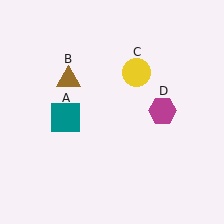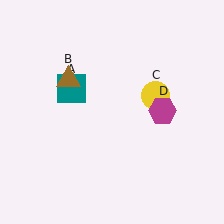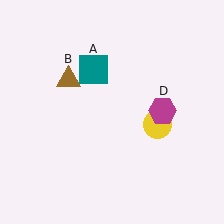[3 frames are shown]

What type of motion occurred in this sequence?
The teal square (object A), yellow circle (object C) rotated clockwise around the center of the scene.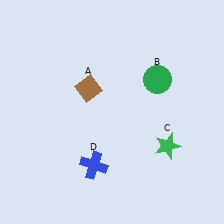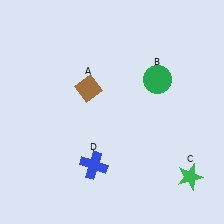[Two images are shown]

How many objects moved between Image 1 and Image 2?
1 object moved between the two images.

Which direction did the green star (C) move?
The green star (C) moved down.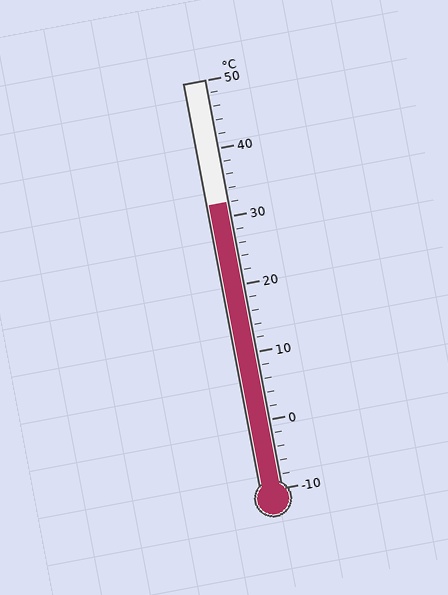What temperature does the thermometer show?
The thermometer shows approximately 32°C.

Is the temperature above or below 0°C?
The temperature is above 0°C.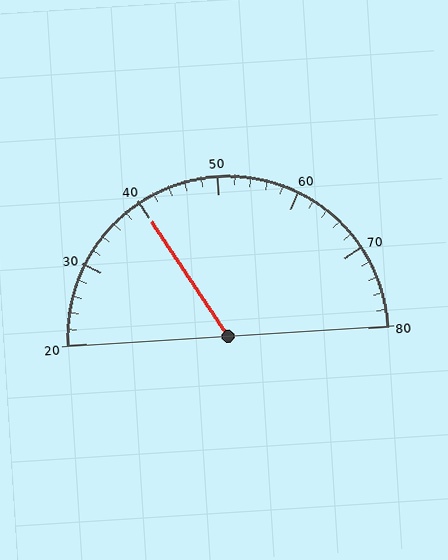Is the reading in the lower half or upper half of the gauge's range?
The reading is in the lower half of the range (20 to 80).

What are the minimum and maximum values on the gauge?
The gauge ranges from 20 to 80.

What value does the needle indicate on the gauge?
The needle indicates approximately 40.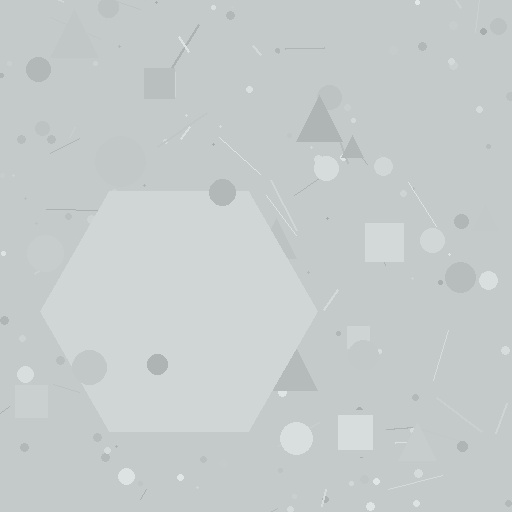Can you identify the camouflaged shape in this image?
The camouflaged shape is a hexagon.